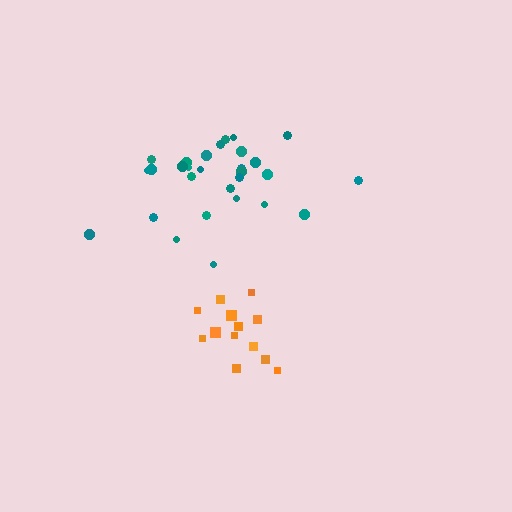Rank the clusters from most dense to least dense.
orange, teal.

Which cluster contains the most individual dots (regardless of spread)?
Teal (29).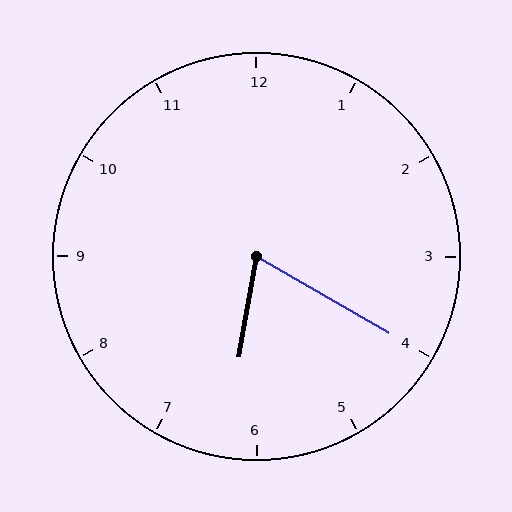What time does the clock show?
6:20.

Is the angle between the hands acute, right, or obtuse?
It is acute.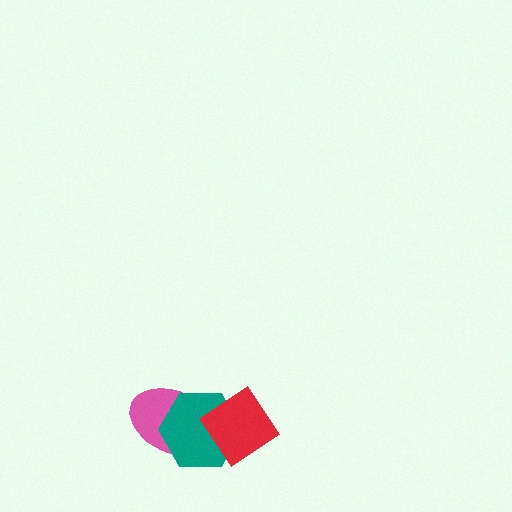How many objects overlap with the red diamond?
2 objects overlap with the red diamond.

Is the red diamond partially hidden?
No, no other shape covers it.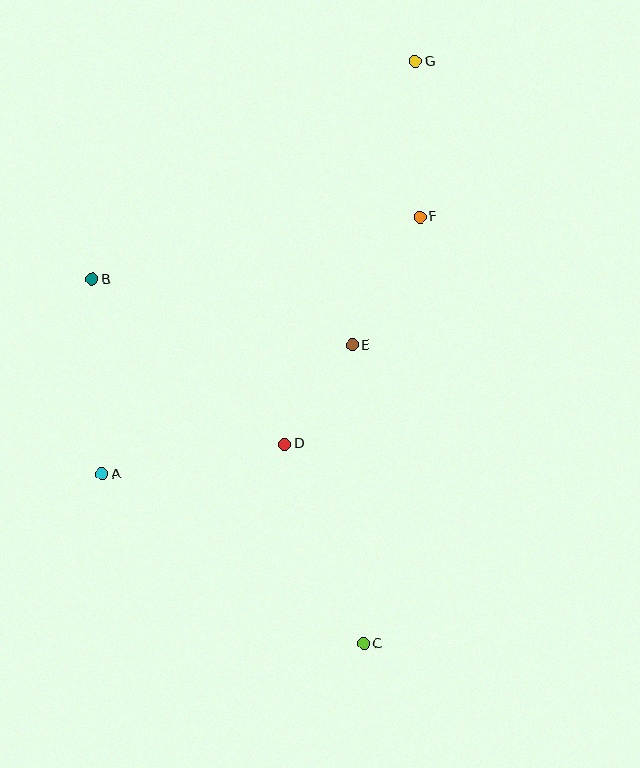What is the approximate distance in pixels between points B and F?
The distance between B and F is approximately 334 pixels.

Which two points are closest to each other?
Points D and E are closest to each other.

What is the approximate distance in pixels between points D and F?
The distance between D and F is approximately 265 pixels.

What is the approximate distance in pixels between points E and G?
The distance between E and G is approximately 291 pixels.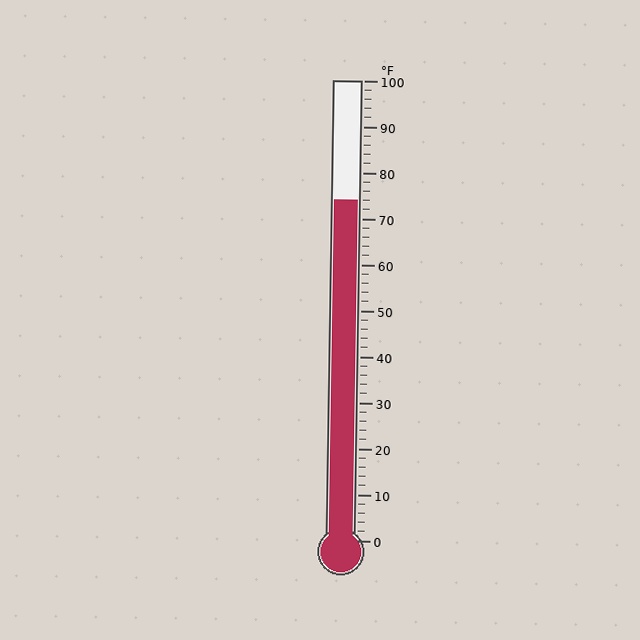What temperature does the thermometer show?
The thermometer shows approximately 74°F.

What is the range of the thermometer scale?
The thermometer scale ranges from 0°F to 100°F.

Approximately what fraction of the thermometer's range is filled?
The thermometer is filled to approximately 75% of its range.